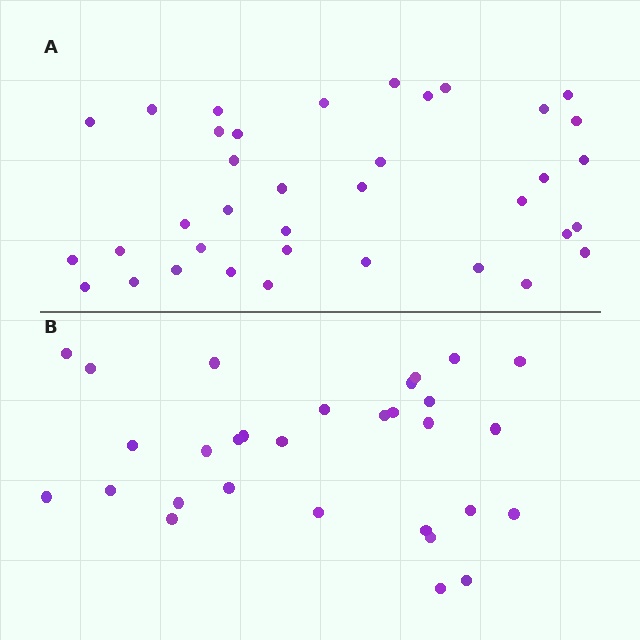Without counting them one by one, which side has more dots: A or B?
Region A (the top region) has more dots.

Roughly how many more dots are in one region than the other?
Region A has roughly 8 or so more dots than region B.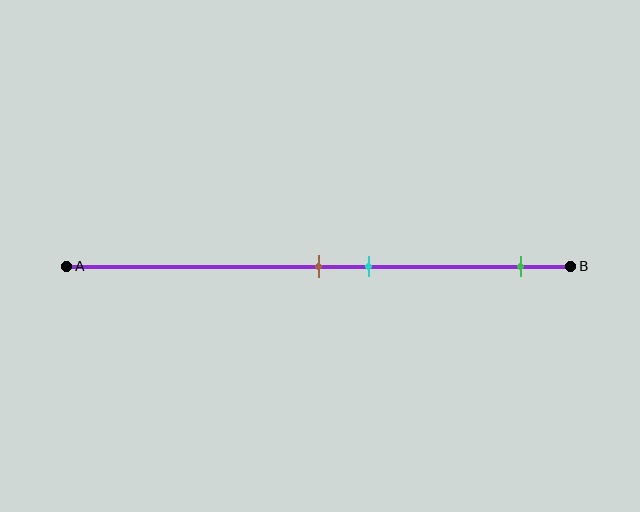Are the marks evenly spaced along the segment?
No, the marks are not evenly spaced.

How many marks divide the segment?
There are 3 marks dividing the segment.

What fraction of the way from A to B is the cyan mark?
The cyan mark is approximately 60% (0.6) of the way from A to B.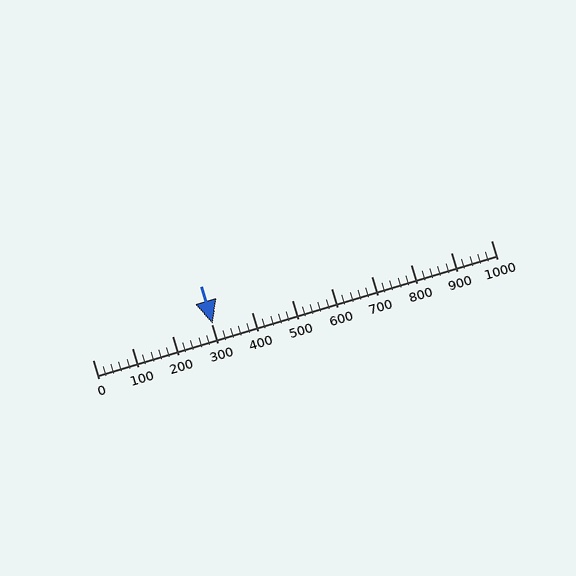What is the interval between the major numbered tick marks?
The major tick marks are spaced 100 units apart.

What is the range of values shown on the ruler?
The ruler shows values from 0 to 1000.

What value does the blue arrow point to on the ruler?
The blue arrow points to approximately 302.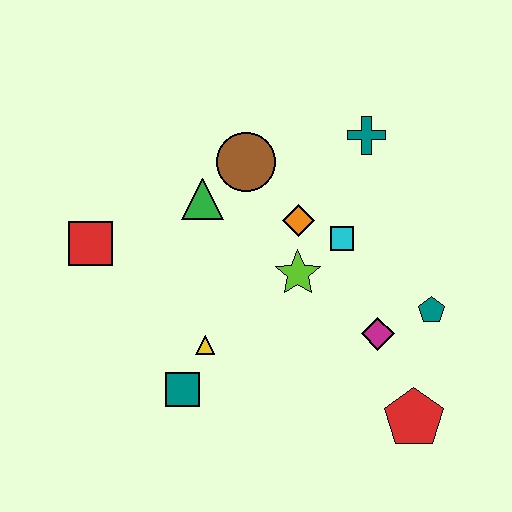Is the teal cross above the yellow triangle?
Yes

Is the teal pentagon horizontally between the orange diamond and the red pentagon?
No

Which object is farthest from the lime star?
The red square is farthest from the lime star.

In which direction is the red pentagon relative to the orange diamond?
The red pentagon is below the orange diamond.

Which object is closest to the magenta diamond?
The teal pentagon is closest to the magenta diamond.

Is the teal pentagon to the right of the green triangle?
Yes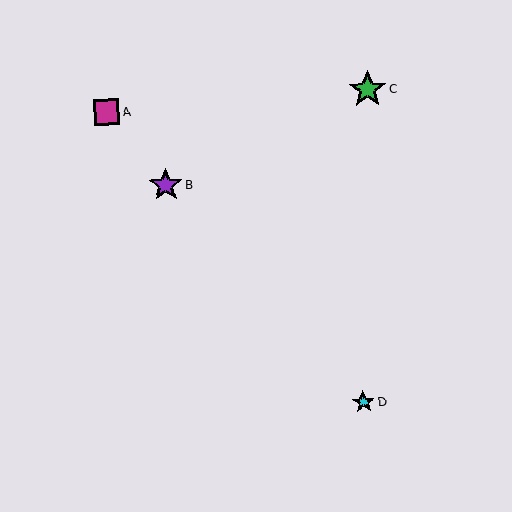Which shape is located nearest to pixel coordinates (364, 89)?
The green star (labeled C) at (368, 89) is nearest to that location.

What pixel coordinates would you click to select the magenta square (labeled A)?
Click at (107, 112) to select the magenta square A.